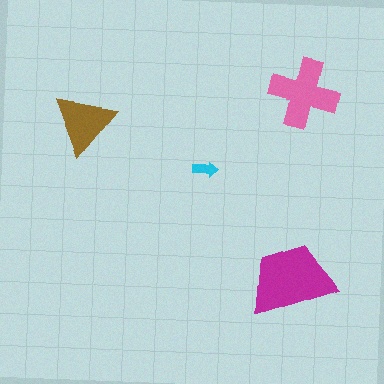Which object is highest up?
The pink cross is topmost.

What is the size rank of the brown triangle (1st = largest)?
3rd.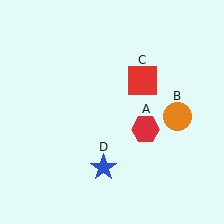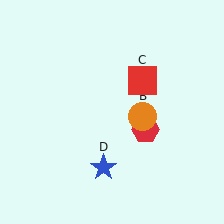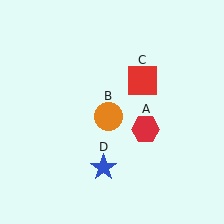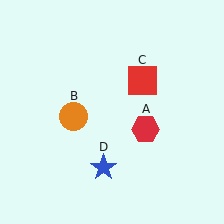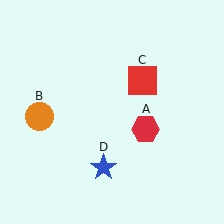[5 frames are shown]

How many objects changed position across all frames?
1 object changed position: orange circle (object B).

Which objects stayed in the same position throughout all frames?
Red hexagon (object A) and red square (object C) and blue star (object D) remained stationary.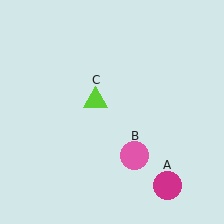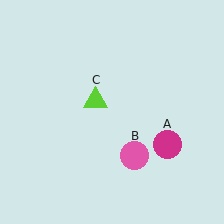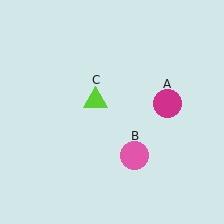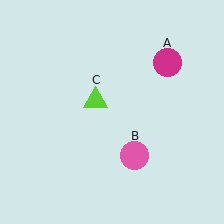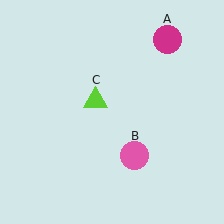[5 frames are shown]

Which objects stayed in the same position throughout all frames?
Pink circle (object B) and lime triangle (object C) remained stationary.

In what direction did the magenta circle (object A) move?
The magenta circle (object A) moved up.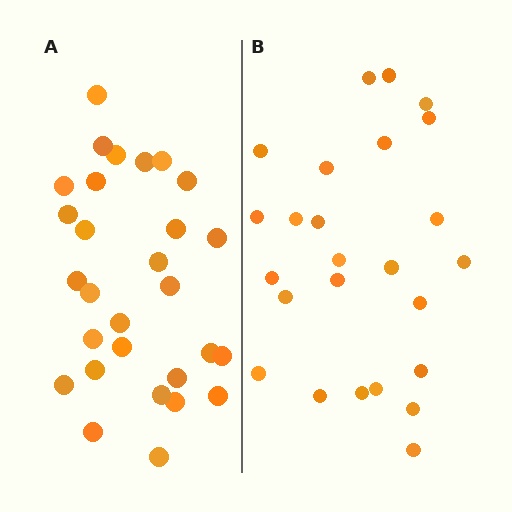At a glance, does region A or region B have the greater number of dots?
Region A (the left region) has more dots.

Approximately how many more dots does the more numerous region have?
Region A has about 4 more dots than region B.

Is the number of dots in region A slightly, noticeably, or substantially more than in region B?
Region A has only slightly more — the two regions are fairly close. The ratio is roughly 1.2 to 1.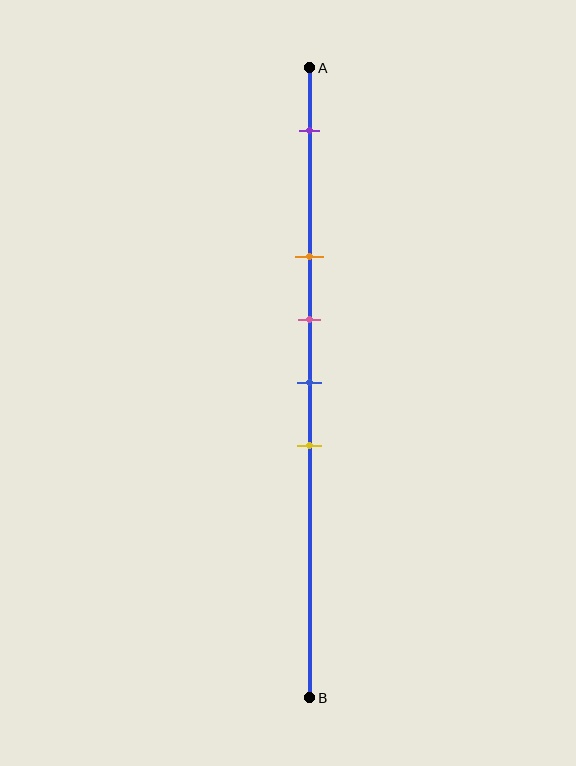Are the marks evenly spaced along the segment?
No, the marks are not evenly spaced.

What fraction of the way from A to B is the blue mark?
The blue mark is approximately 50% (0.5) of the way from A to B.